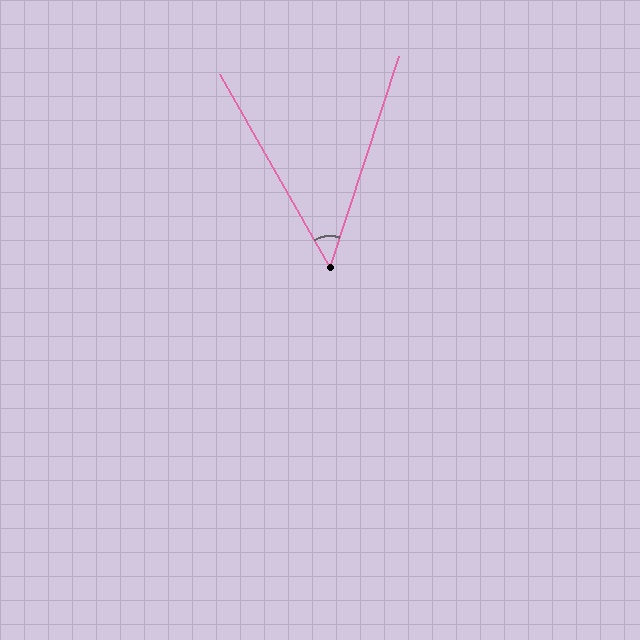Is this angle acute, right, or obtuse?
It is acute.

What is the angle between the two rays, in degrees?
Approximately 48 degrees.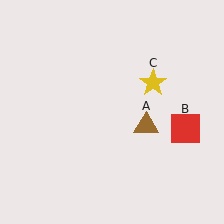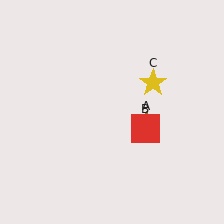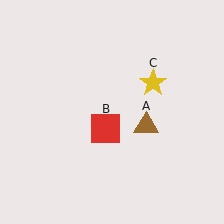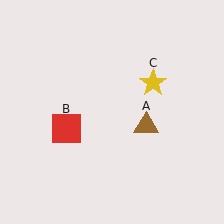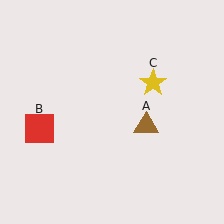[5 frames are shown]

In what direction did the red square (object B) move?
The red square (object B) moved left.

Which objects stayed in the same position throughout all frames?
Brown triangle (object A) and yellow star (object C) remained stationary.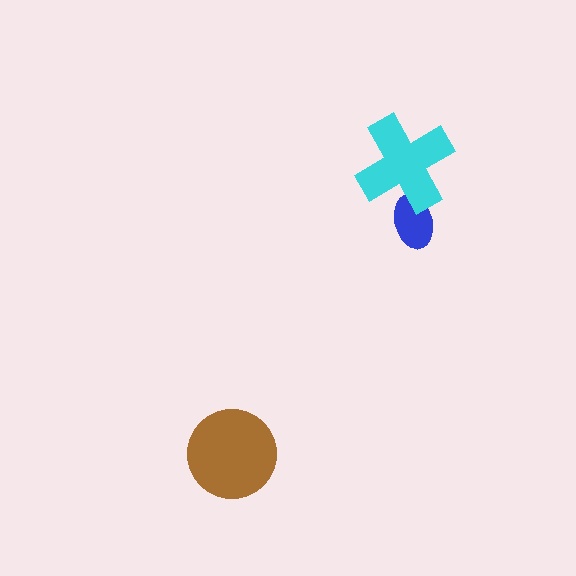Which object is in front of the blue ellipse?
The cyan cross is in front of the blue ellipse.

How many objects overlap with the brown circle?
0 objects overlap with the brown circle.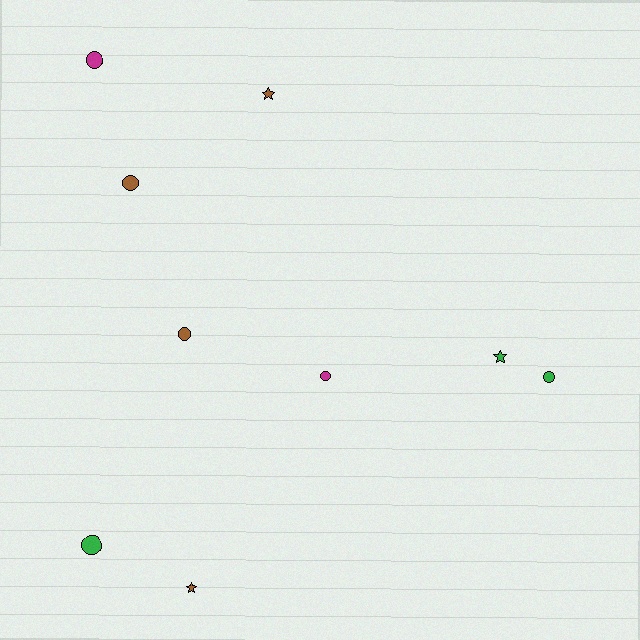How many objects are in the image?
There are 9 objects.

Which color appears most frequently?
Brown, with 4 objects.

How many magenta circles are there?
There are 2 magenta circles.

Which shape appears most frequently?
Circle, with 6 objects.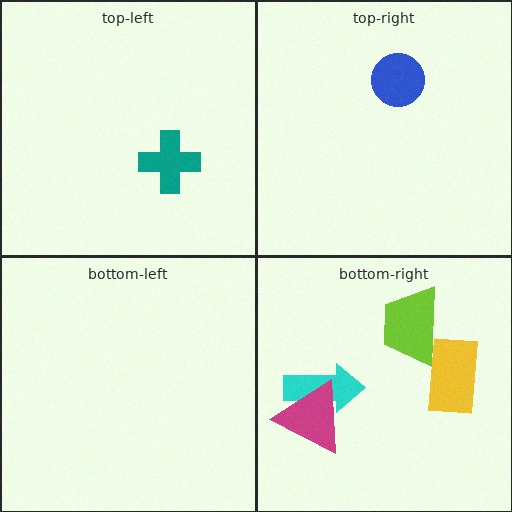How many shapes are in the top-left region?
1.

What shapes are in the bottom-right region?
The cyan arrow, the lime trapezoid, the yellow rectangle, the magenta triangle.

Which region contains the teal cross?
The top-left region.